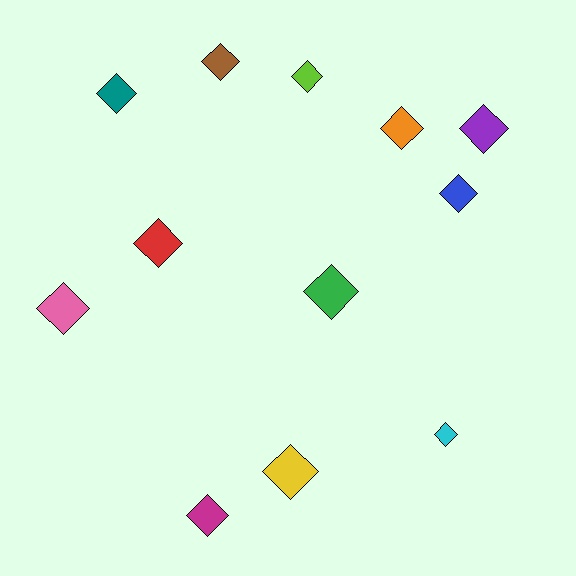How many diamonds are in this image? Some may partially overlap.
There are 12 diamonds.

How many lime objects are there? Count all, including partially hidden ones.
There is 1 lime object.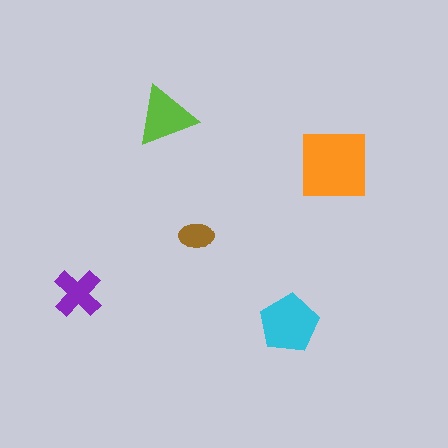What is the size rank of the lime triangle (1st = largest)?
3rd.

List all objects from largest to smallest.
The orange square, the cyan pentagon, the lime triangle, the purple cross, the brown ellipse.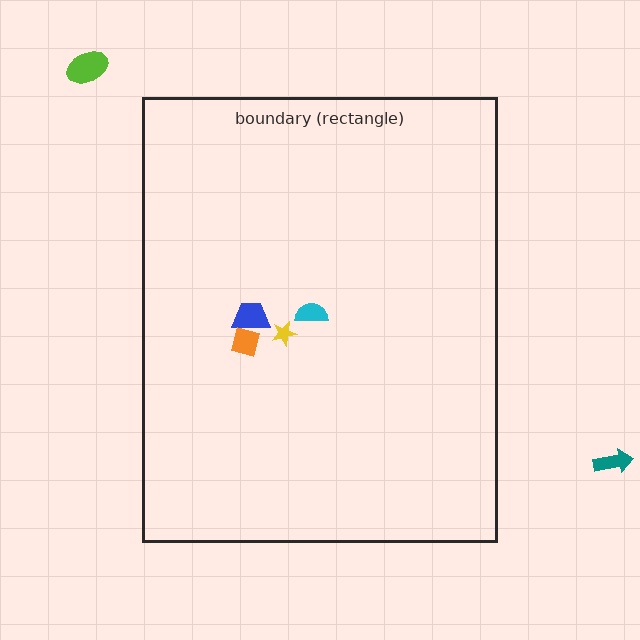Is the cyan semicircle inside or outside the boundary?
Inside.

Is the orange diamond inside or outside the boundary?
Inside.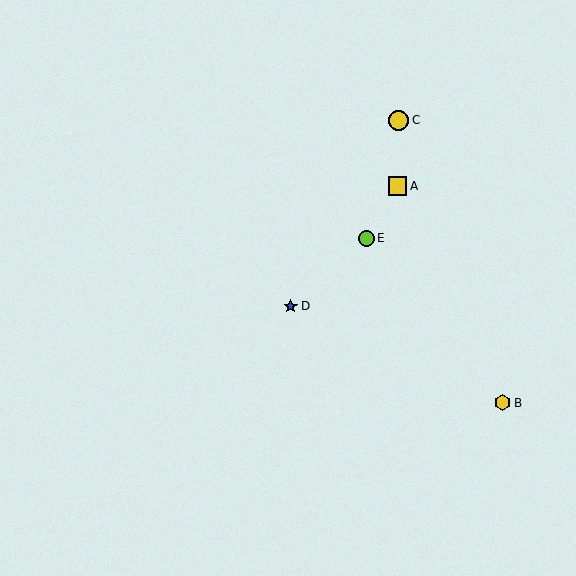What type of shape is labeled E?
Shape E is a lime circle.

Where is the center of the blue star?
The center of the blue star is at (291, 306).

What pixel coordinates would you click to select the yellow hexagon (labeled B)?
Click at (503, 403) to select the yellow hexagon B.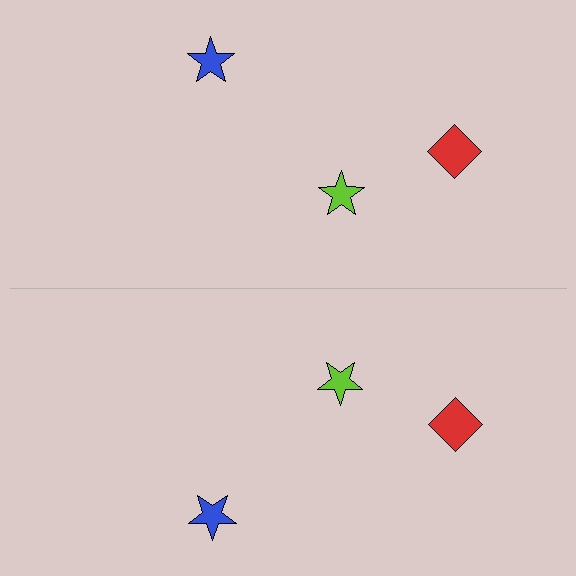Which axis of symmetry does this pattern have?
The pattern has a horizontal axis of symmetry running through the center of the image.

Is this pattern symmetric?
Yes, this pattern has bilateral (reflection) symmetry.